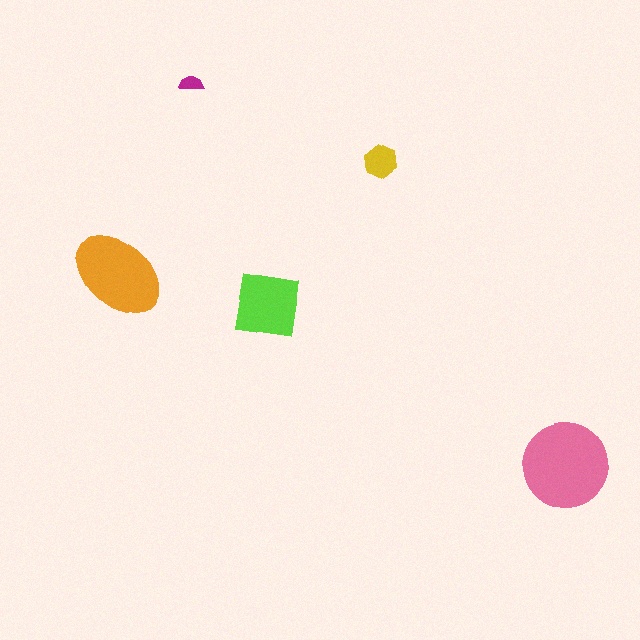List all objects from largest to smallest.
The pink circle, the orange ellipse, the lime square, the yellow hexagon, the magenta semicircle.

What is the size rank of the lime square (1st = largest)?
3rd.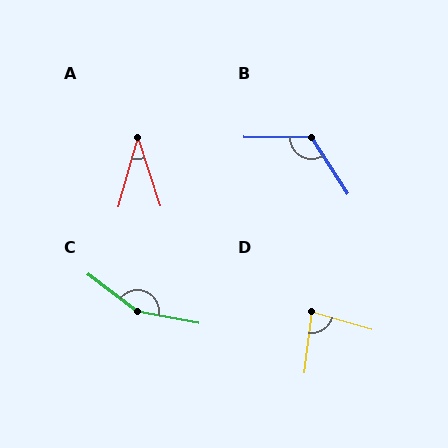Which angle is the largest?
C, at approximately 153 degrees.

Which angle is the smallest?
A, at approximately 34 degrees.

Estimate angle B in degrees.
Approximately 124 degrees.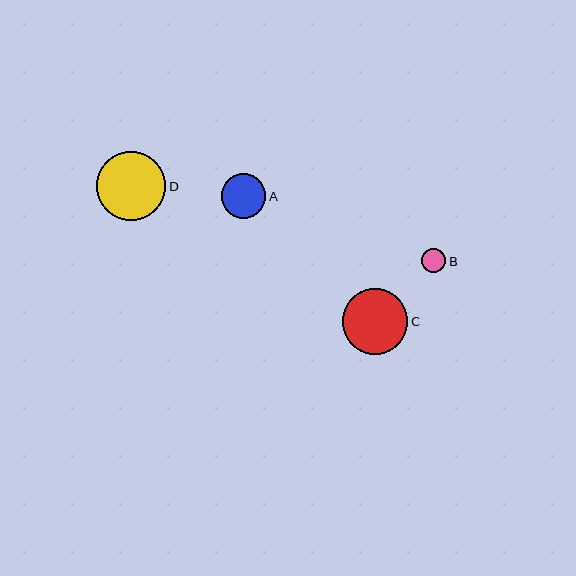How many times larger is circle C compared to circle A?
Circle C is approximately 1.5 times the size of circle A.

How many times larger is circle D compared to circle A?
Circle D is approximately 1.6 times the size of circle A.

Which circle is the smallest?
Circle B is the smallest with a size of approximately 24 pixels.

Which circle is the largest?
Circle D is the largest with a size of approximately 69 pixels.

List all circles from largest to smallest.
From largest to smallest: D, C, A, B.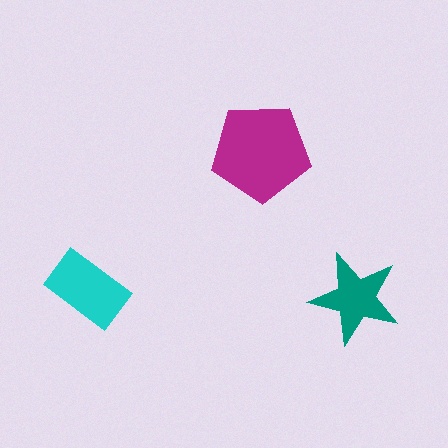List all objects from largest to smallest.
The magenta pentagon, the cyan rectangle, the teal star.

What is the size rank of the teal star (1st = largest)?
3rd.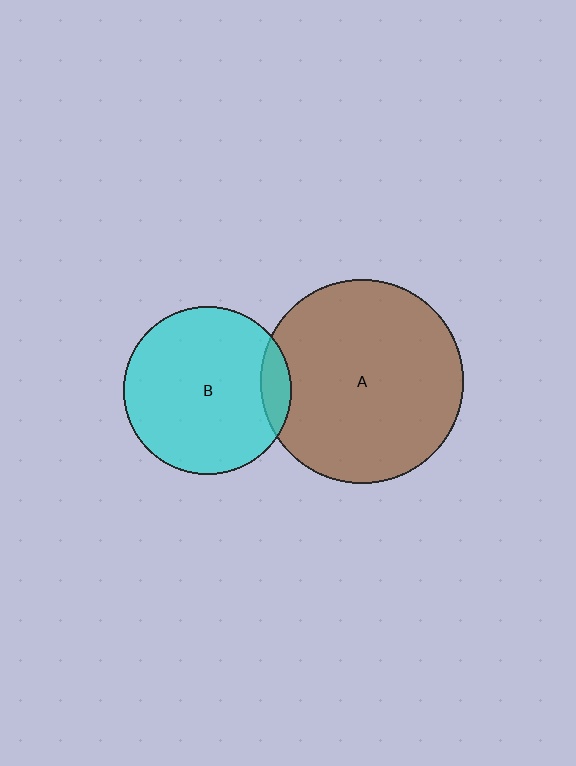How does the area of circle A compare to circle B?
Approximately 1.5 times.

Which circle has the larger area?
Circle A (brown).